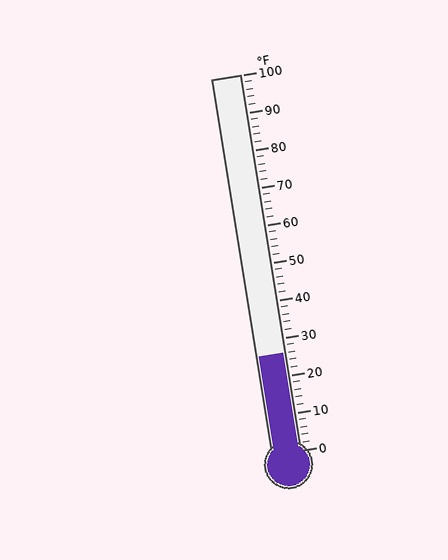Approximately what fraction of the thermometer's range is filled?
The thermometer is filled to approximately 25% of its range.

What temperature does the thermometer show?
The thermometer shows approximately 26°F.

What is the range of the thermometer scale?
The thermometer scale ranges from 0°F to 100°F.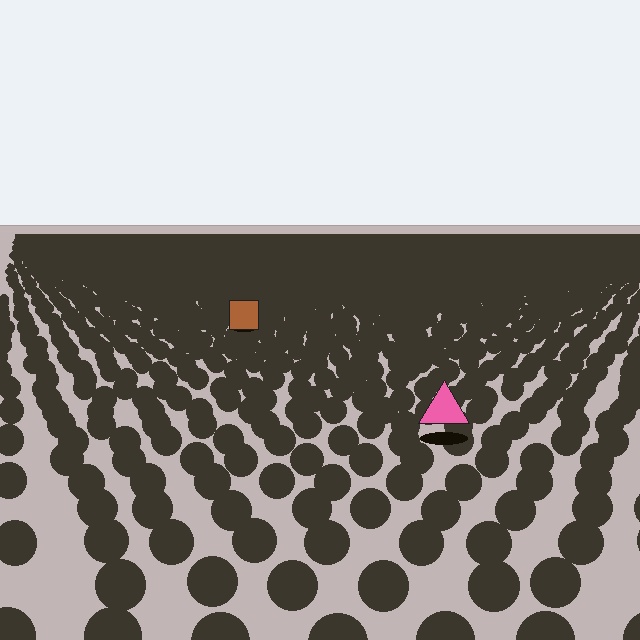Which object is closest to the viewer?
The pink triangle is closest. The texture marks near it are larger and more spread out.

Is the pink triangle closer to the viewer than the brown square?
Yes. The pink triangle is closer — you can tell from the texture gradient: the ground texture is coarser near it.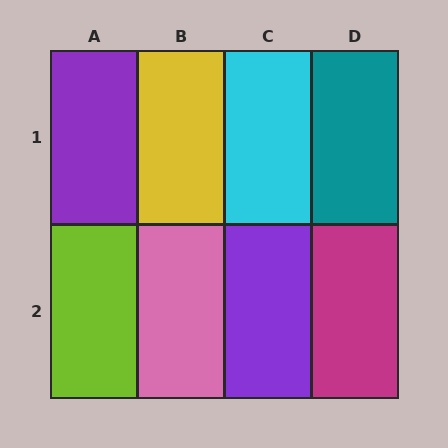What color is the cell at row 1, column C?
Cyan.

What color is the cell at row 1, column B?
Yellow.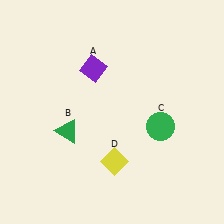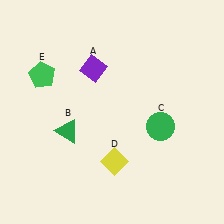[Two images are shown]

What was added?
A green pentagon (E) was added in Image 2.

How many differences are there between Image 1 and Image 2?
There is 1 difference between the two images.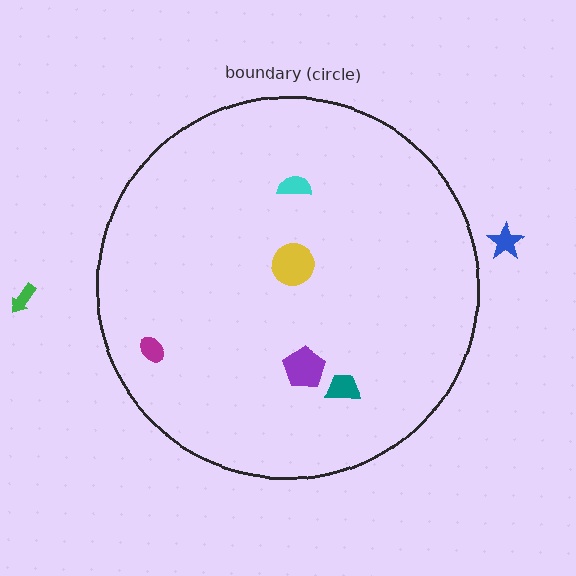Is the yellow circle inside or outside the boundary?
Inside.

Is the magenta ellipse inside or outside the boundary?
Inside.